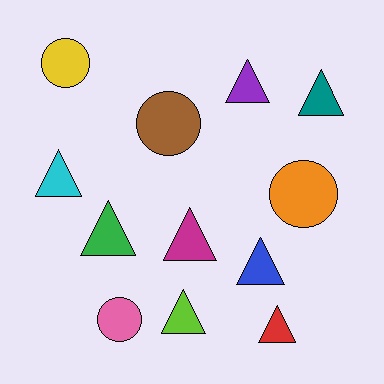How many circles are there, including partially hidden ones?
There are 4 circles.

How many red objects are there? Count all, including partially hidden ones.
There is 1 red object.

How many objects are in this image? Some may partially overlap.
There are 12 objects.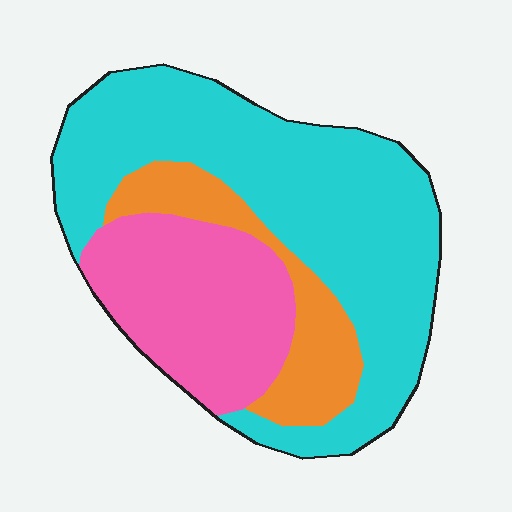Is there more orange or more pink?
Pink.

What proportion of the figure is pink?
Pink covers 27% of the figure.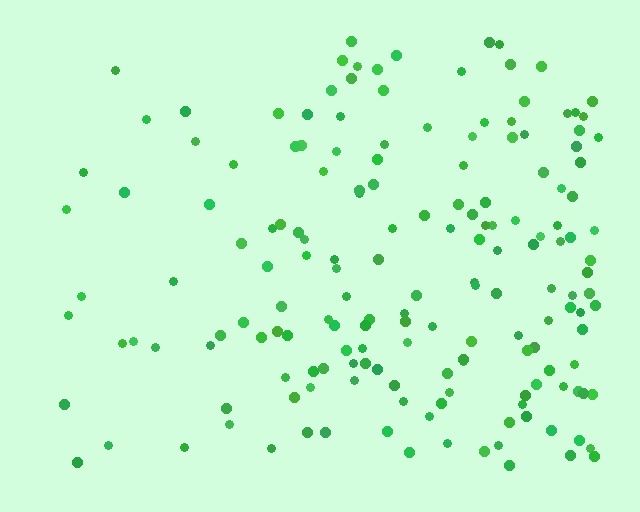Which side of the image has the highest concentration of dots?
The right.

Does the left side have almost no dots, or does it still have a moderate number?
Still a moderate number, just noticeably fewer than the right.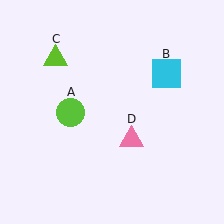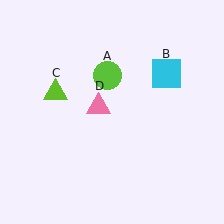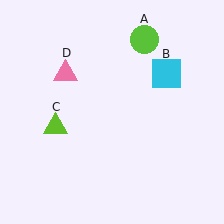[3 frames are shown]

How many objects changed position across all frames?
3 objects changed position: lime circle (object A), lime triangle (object C), pink triangle (object D).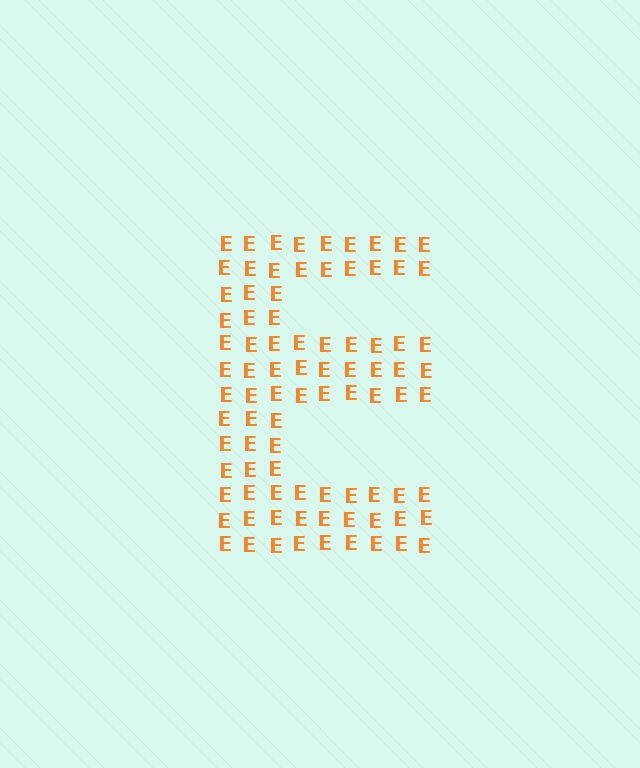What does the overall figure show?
The overall figure shows the letter E.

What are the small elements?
The small elements are letter E's.